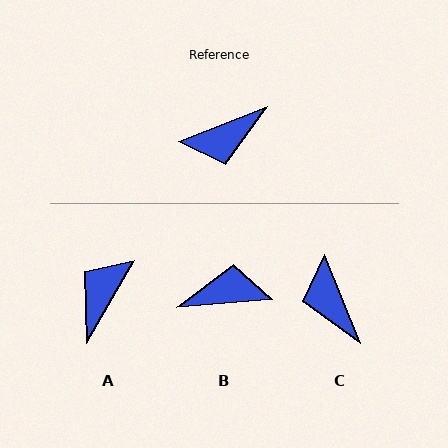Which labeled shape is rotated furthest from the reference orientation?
B, about 163 degrees away.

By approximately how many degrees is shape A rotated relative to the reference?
Approximately 142 degrees clockwise.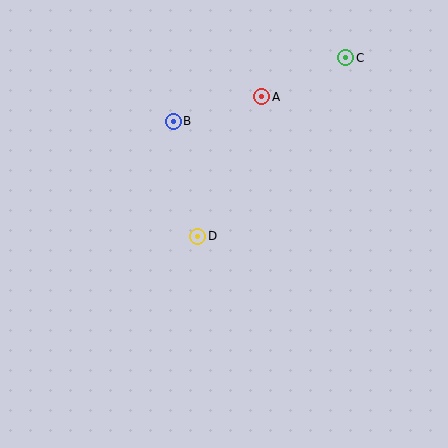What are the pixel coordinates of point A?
Point A is at (262, 97).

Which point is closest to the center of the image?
Point D at (198, 236) is closest to the center.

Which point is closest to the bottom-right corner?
Point D is closest to the bottom-right corner.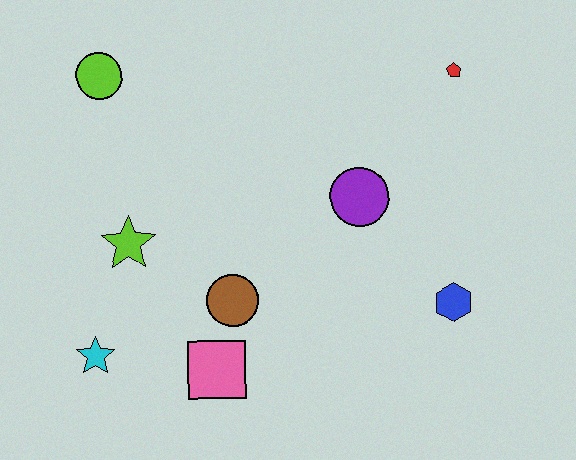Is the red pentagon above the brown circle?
Yes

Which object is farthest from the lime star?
The red pentagon is farthest from the lime star.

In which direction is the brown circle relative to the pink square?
The brown circle is above the pink square.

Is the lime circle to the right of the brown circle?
No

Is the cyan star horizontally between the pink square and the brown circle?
No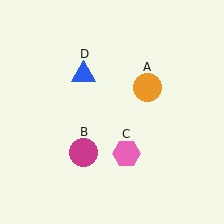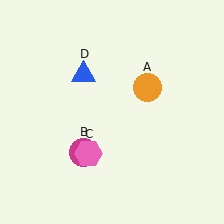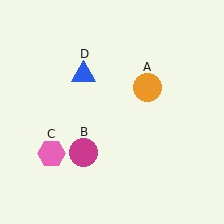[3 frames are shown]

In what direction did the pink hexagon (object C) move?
The pink hexagon (object C) moved left.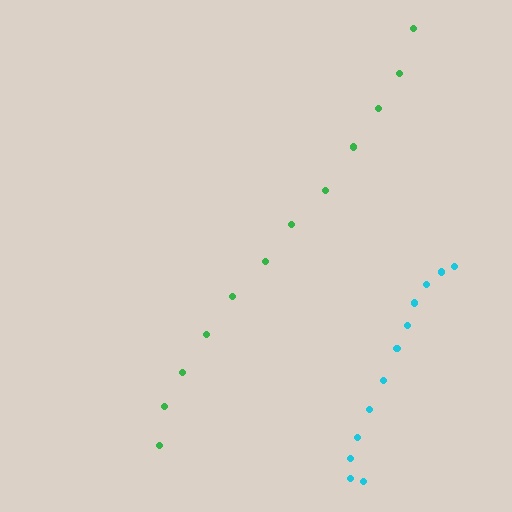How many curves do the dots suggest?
There are 2 distinct paths.